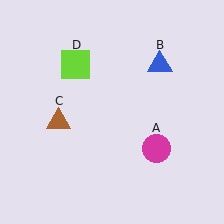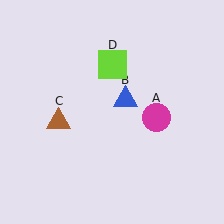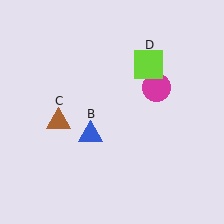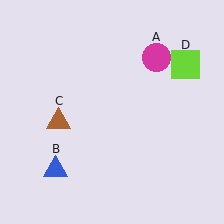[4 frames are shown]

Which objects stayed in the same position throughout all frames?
Brown triangle (object C) remained stationary.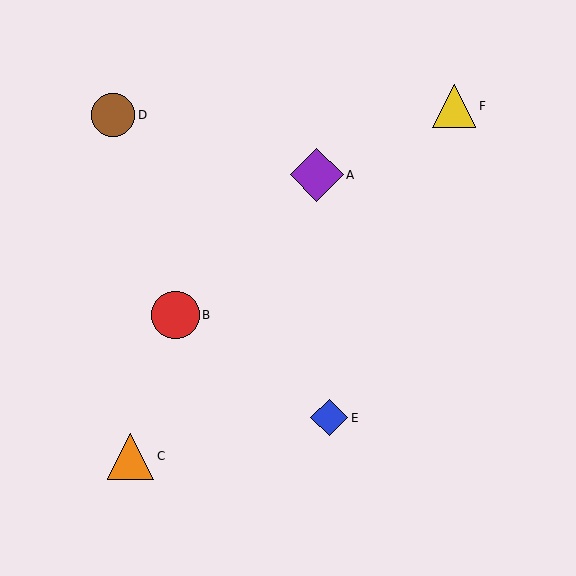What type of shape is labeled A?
Shape A is a purple diamond.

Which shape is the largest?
The purple diamond (labeled A) is the largest.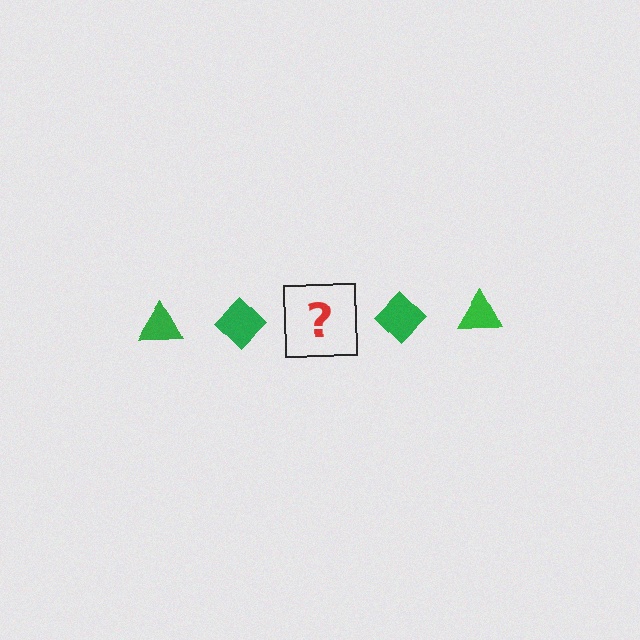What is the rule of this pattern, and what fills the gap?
The rule is that the pattern cycles through triangle, diamond shapes in green. The gap should be filled with a green triangle.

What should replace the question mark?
The question mark should be replaced with a green triangle.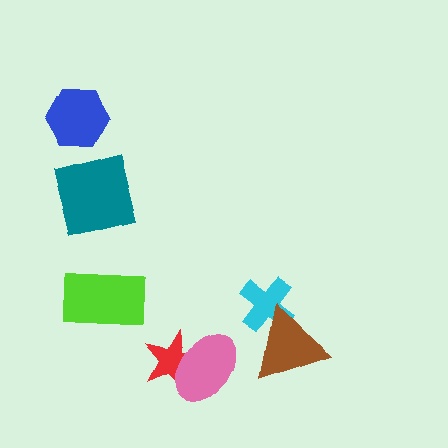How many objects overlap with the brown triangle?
1 object overlaps with the brown triangle.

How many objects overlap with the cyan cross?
1 object overlaps with the cyan cross.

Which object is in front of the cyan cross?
The brown triangle is in front of the cyan cross.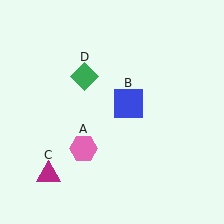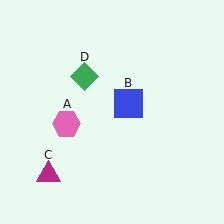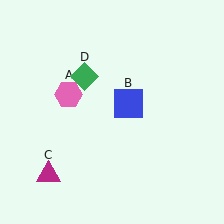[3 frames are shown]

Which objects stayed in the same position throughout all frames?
Blue square (object B) and magenta triangle (object C) and green diamond (object D) remained stationary.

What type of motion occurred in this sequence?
The pink hexagon (object A) rotated clockwise around the center of the scene.